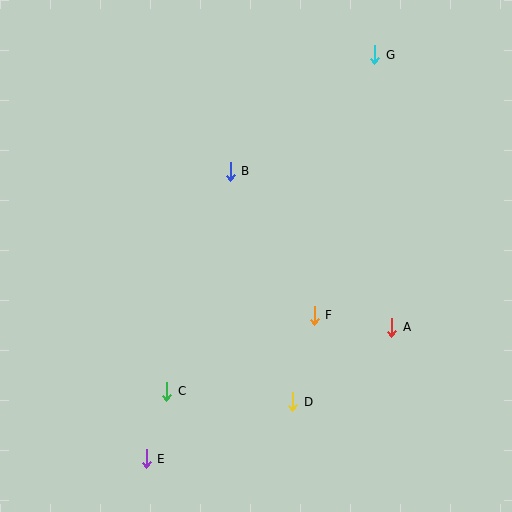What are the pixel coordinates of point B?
Point B is at (230, 171).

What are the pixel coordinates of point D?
Point D is at (293, 402).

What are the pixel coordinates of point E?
Point E is at (146, 459).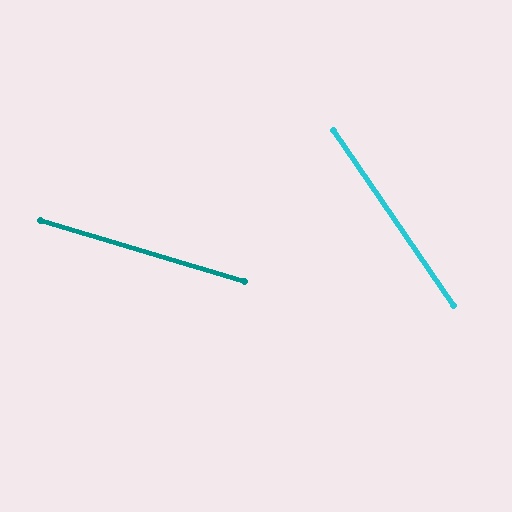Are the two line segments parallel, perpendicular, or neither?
Neither parallel nor perpendicular — they differ by about 39°.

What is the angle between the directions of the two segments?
Approximately 39 degrees.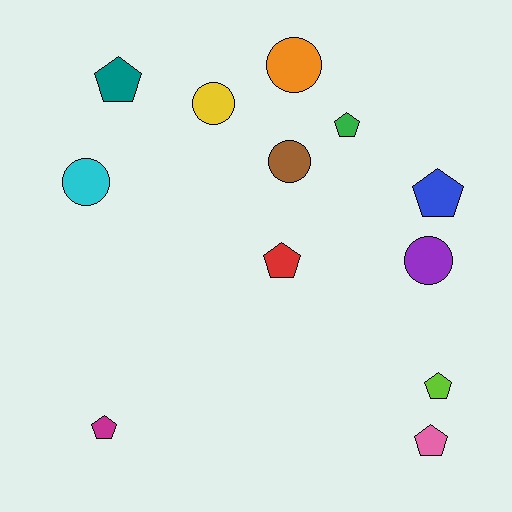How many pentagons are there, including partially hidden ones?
There are 7 pentagons.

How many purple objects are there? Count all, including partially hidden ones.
There is 1 purple object.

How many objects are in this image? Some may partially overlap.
There are 12 objects.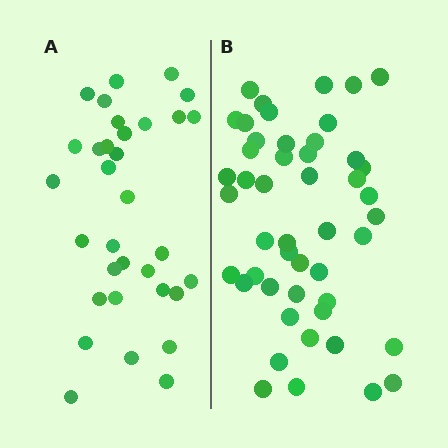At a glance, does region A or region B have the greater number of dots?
Region B (the right region) has more dots.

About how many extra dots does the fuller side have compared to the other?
Region B has approximately 15 more dots than region A.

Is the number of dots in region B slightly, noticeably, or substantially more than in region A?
Region B has substantially more. The ratio is roughly 1.5 to 1.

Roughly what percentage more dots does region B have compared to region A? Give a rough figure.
About 45% more.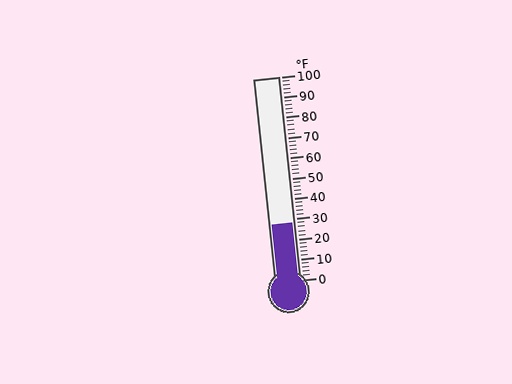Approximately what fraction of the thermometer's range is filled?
The thermometer is filled to approximately 30% of its range.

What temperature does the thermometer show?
The thermometer shows approximately 28°F.